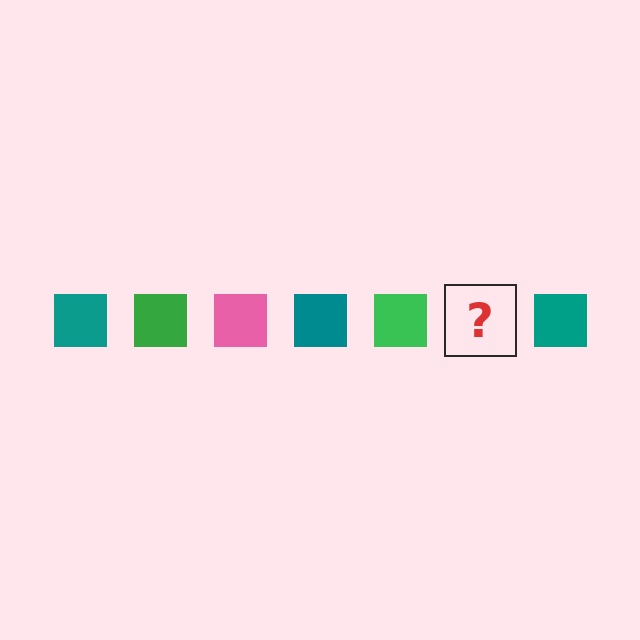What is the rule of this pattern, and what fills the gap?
The rule is that the pattern cycles through teal, green, pink squares. The gap should be filled with a pink square.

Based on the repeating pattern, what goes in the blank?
The blank should be a pink square.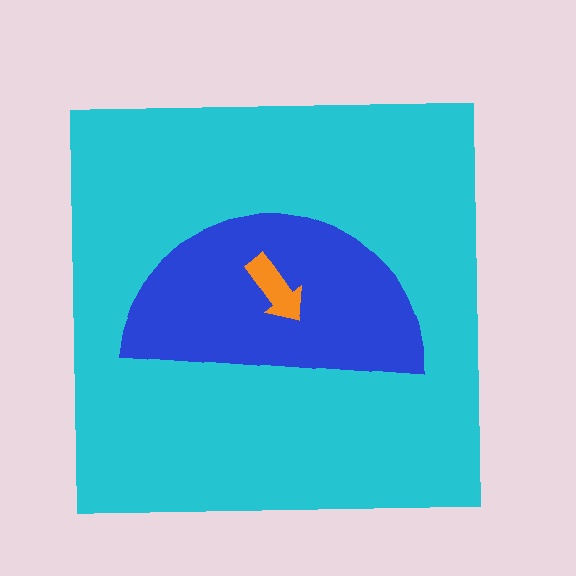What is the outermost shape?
The cyan square.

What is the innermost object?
The orange arrow.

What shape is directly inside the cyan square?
The blue semicircle.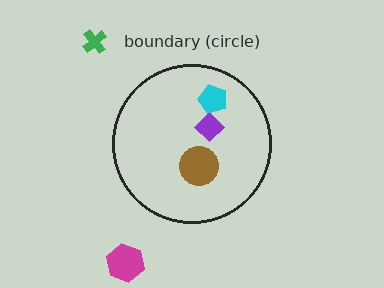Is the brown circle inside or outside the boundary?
Inside.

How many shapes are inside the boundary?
3 inside, 2 outside.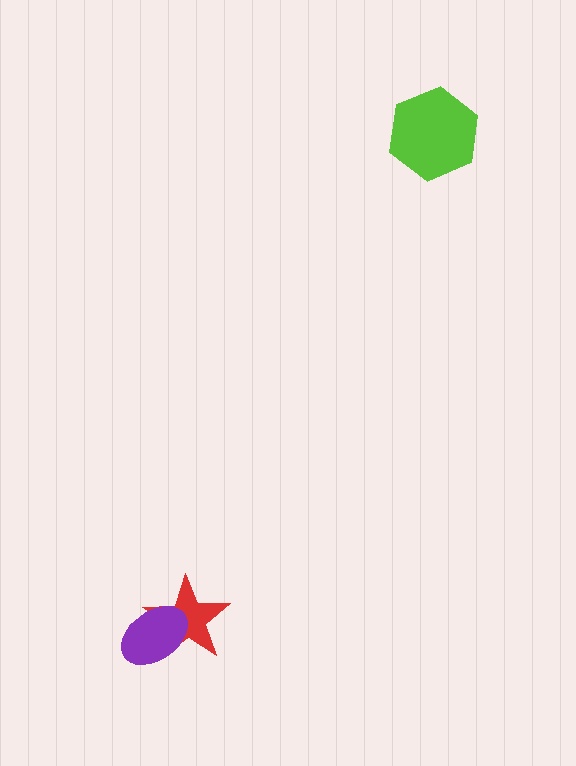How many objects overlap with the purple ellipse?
1 object overlaps with the purple ellipse.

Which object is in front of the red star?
The purple ellipse is in front of the red star.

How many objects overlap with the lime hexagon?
0 objects overlap with the lime hexagon.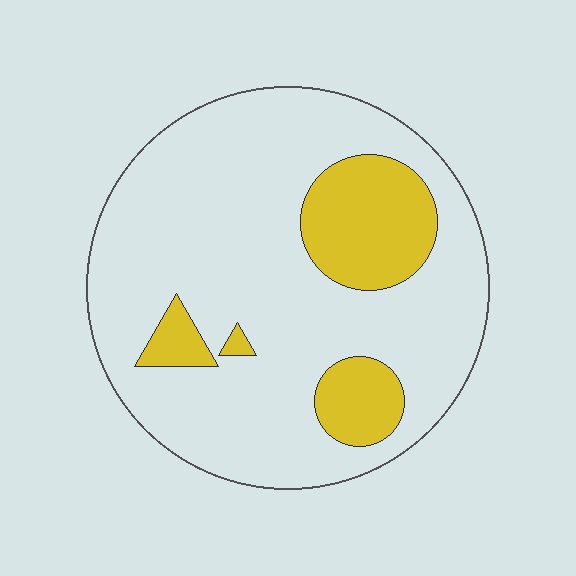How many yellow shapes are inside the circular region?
4.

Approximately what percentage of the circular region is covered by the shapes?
Approximately 20%.